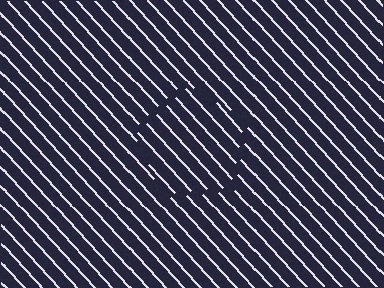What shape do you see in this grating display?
An illusory pentagon. The interior of the shape contains the same grating, shifted by half a period — the contour is defined by the phase discontinuity where line-ends from the inner and outer gratings abut.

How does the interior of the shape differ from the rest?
The interior of the shape contains the same grating, shifted by half a period — the contour is defined by the phase discontinuity where line-ends from the inner and outer gratings abut.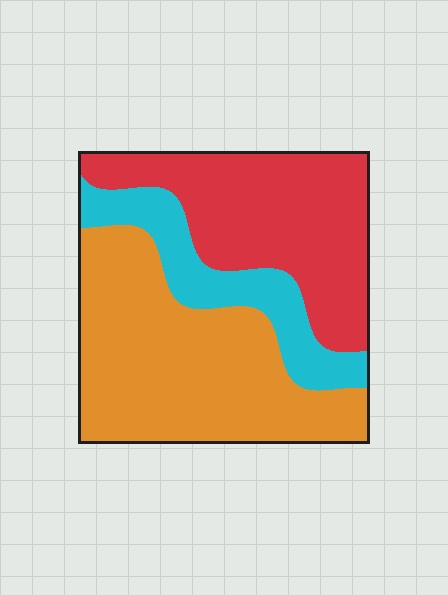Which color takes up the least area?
Cyan, at roughly 20%.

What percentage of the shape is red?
Red takes up between a third and a half of the shape.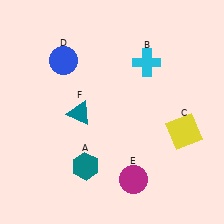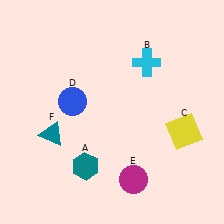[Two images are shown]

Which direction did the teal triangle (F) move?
The teal triangle (F) moved left.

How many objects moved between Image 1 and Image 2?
2 objects moved between the two images.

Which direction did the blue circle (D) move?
The blue circle (D) moved down.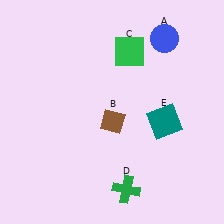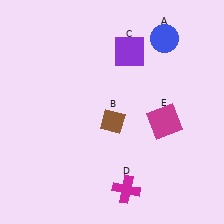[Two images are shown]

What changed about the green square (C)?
In Image 1, C is green. In Image 2, it changed to purple.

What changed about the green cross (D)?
In Image 1, D is green. In Image 2, it changed to magenta.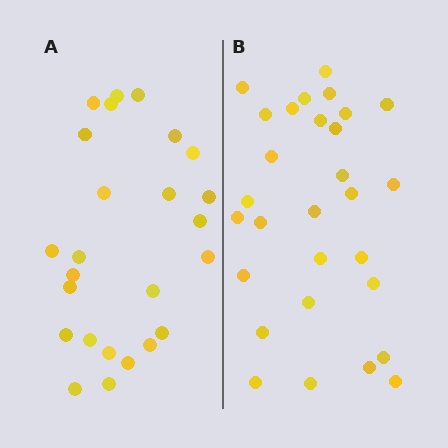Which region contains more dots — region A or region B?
Region B (the right region) has more dots.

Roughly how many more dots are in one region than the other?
Region B has about 4 more dots than region A.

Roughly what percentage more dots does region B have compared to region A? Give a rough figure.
About 15% more.